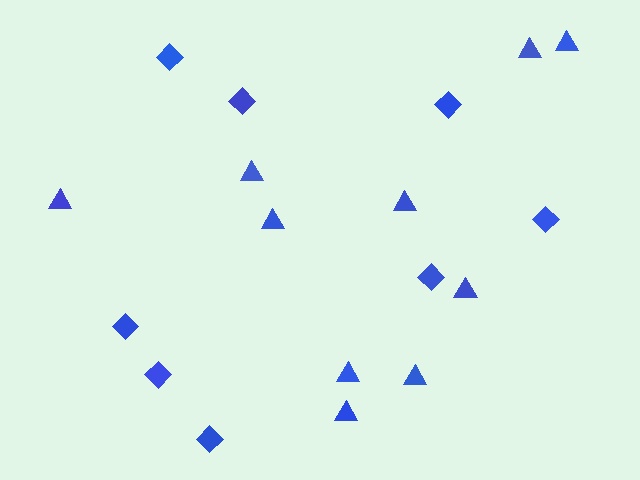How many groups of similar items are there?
There are 2 groups: one group of triangles (10) and one group of diamonds (8).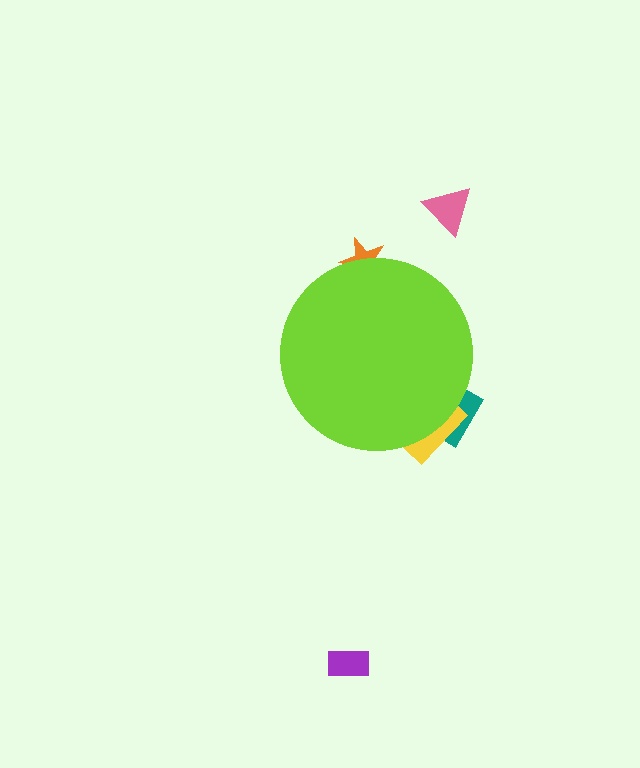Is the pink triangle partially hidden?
No, the pink triangle is fully visible.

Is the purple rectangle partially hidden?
No, the purple rectangle is fully visible.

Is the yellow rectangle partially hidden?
Yes, the yellow rectangle is partially hidden behind the lime circle.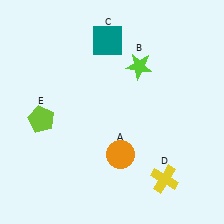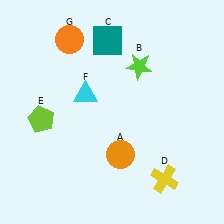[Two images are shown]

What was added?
A cyan triangle (F), an orange circle (G) were added in Image 2.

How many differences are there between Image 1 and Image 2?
There are 2 differences between the two images.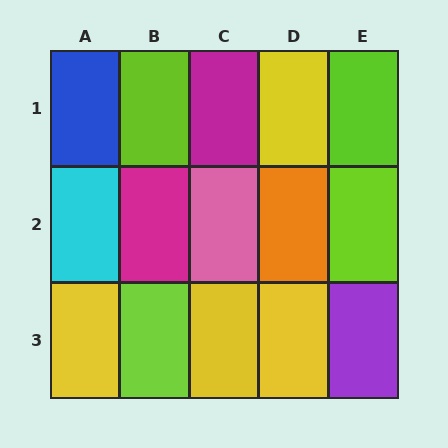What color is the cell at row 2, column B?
Magenta.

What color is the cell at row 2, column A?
Cyan.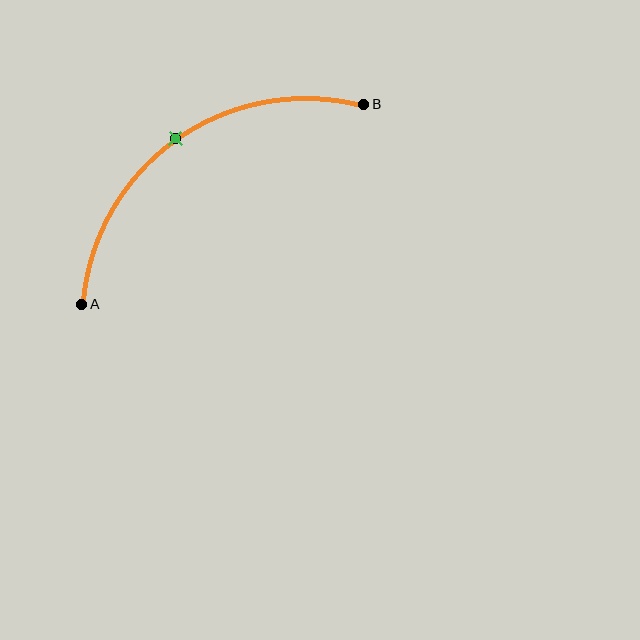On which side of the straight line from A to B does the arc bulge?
The arc bulges above and to the left of the straight line connecting A and B.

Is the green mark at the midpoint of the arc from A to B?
Yes. The green mark lies on the arc at equal arc-length from both A and B — it is the arc midpoint.